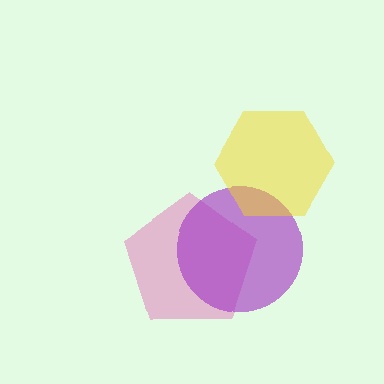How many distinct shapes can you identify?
There are 3 distinct shapes: a pink pentagon, a purple circle, a yellow hexagon.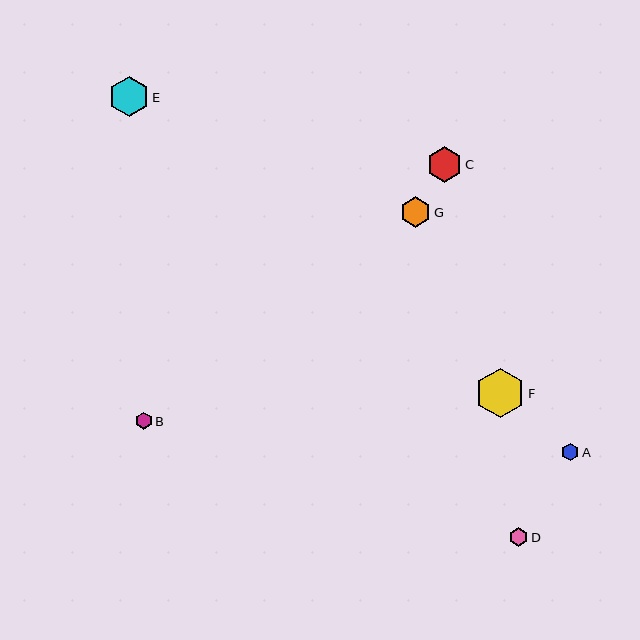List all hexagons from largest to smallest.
From largest to smallest: F, E, C, G, D, A, B.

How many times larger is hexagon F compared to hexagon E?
Hexagon F is approximately 1.2 times the size of hexagon E.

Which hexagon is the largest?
Hexagon F is the largest with a size of approximately 50 pixels.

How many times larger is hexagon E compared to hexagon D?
Hexagon E is approximately 2.2 times the size of hexagon D.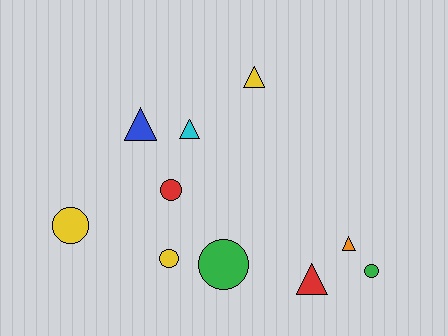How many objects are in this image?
There are 10 objects.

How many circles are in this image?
There are 5 circles.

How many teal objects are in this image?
There are no teal objects.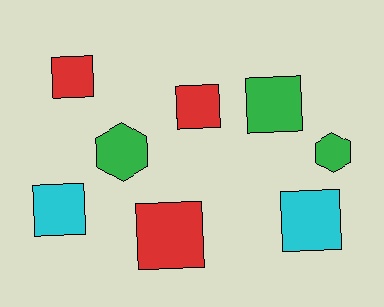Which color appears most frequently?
Green, with 3 objects.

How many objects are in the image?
There are 8 objects.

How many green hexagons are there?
There are 2 green hexagons.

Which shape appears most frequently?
Square, with 6 objects.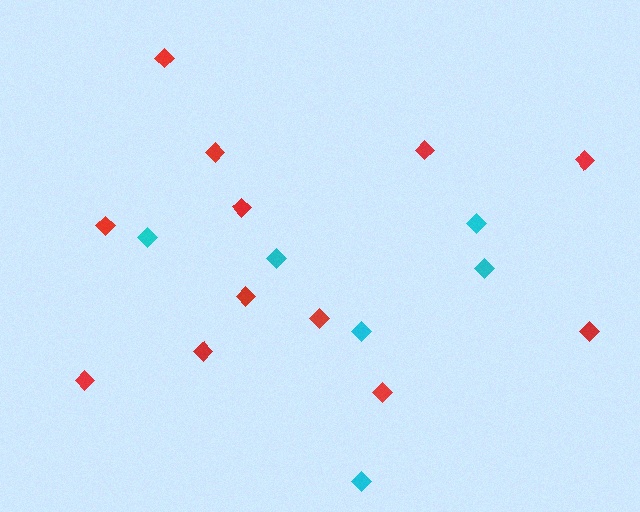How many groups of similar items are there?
There are 2 groups: one group of cyan diamonds (6) and one group of red diamonds (12).